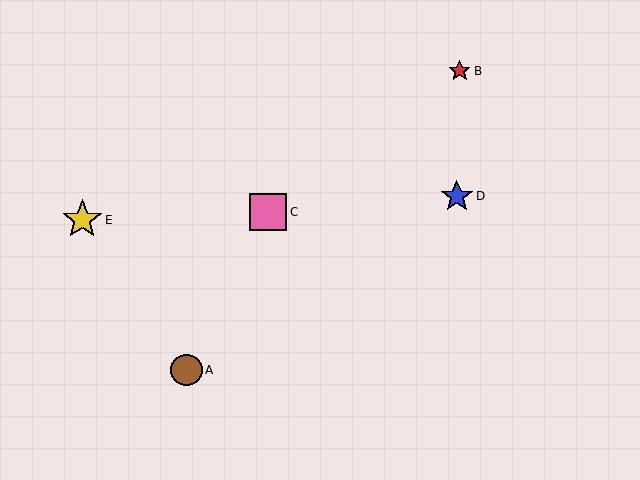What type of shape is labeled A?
Shape A is a brown circle.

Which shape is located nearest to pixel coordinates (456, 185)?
The blue star (labeled D) at (457, 196) is nearest to that location.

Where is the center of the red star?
The center of the red star is at (460, 71).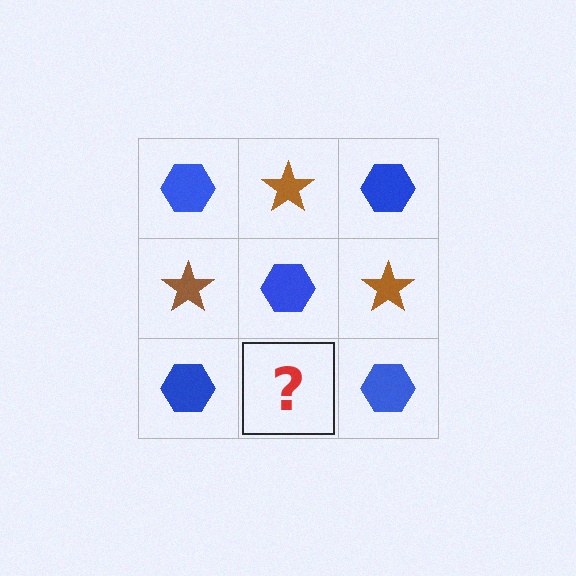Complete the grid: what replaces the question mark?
The question mark should be replaced with a brown star.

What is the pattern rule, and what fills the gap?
The rule is that it alternates blue hexagon and brown star in a checkerboard pattern. The gap should be filled with a brown star.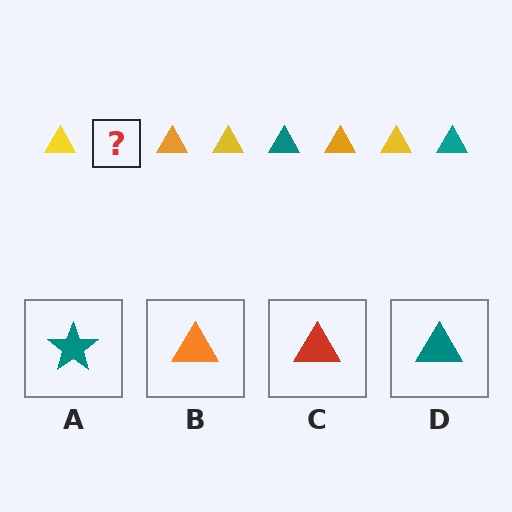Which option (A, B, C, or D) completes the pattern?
D.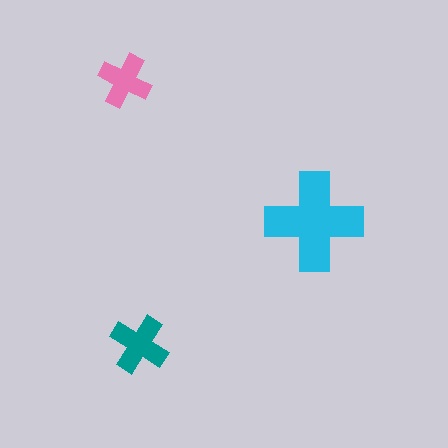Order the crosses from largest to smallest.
the cyan one, the teal one, the pink one.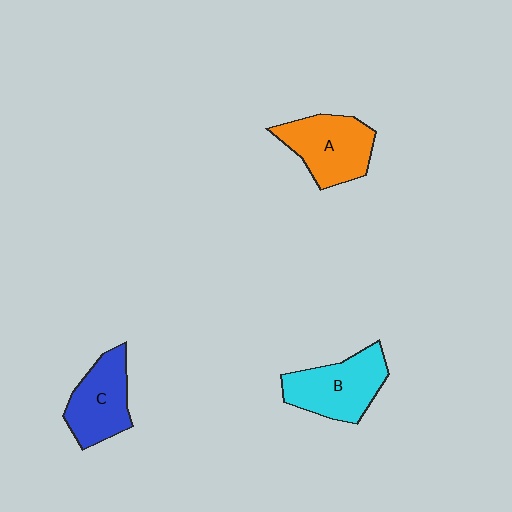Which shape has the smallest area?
Shape C (blue).